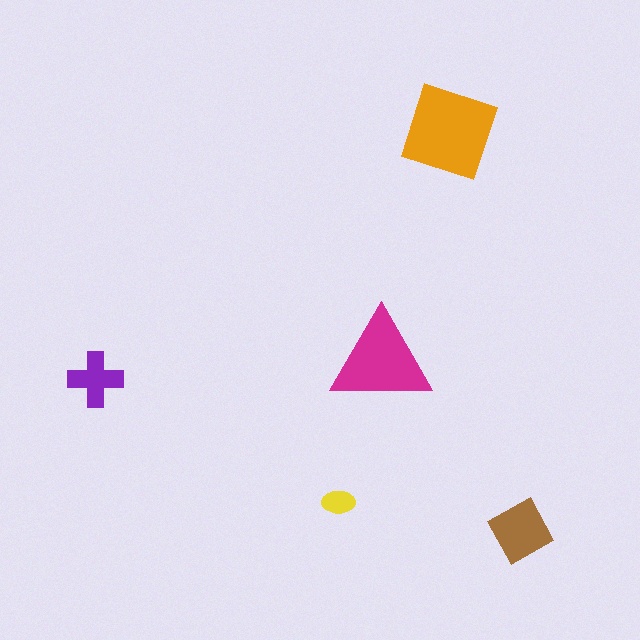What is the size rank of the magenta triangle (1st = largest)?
2nd.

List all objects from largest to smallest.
The orange square, the magenta triangle, the brown diamond, the purple cross, the yellow ellipse.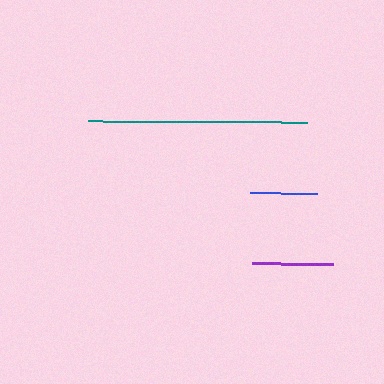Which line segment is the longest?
The teal line is the longest at approximately 219 pixels.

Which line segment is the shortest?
The blue line is the shortest at approximately 66 pixels.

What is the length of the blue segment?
The blue segment is approximately 66 pixels long.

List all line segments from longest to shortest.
From longest to shortest: teal, purple, blue.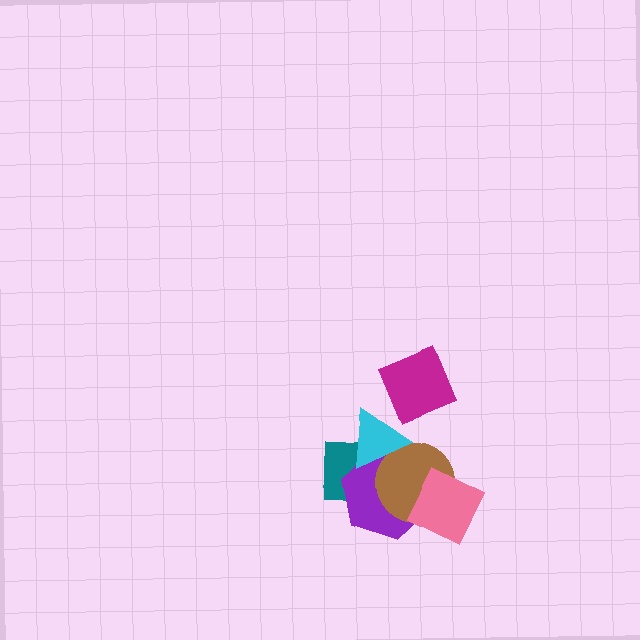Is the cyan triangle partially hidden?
No, no other shape covers it.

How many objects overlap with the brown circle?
4 objects overlap with the brown circle.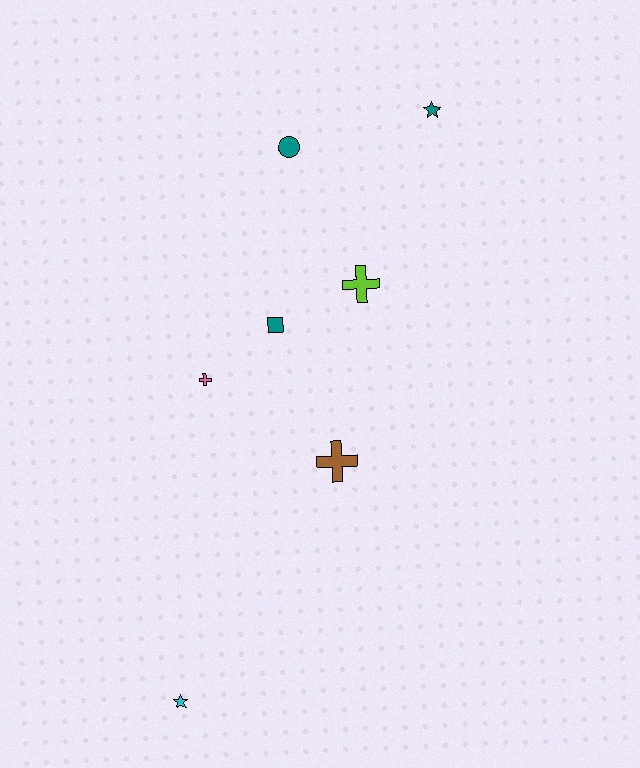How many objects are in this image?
There are 7 objects.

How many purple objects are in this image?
There are no purple objects.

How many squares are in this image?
There is 1 square.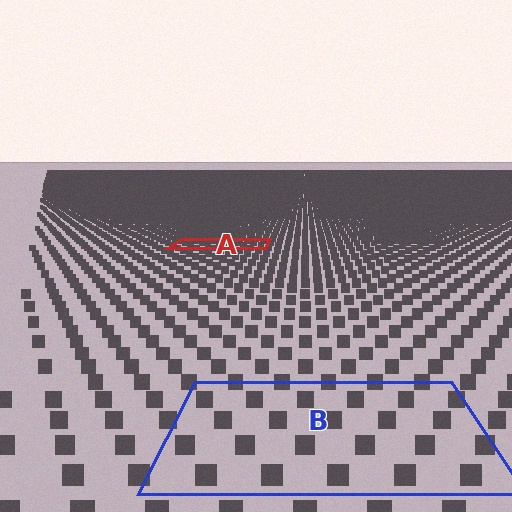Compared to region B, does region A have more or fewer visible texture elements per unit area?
Region A has more texture elements per unit area — they are packed more densely because it is farther away.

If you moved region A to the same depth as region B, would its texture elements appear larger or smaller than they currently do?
They would appear larger. At a closer depth, the same texture elements are projected at a bigger on-screen size.